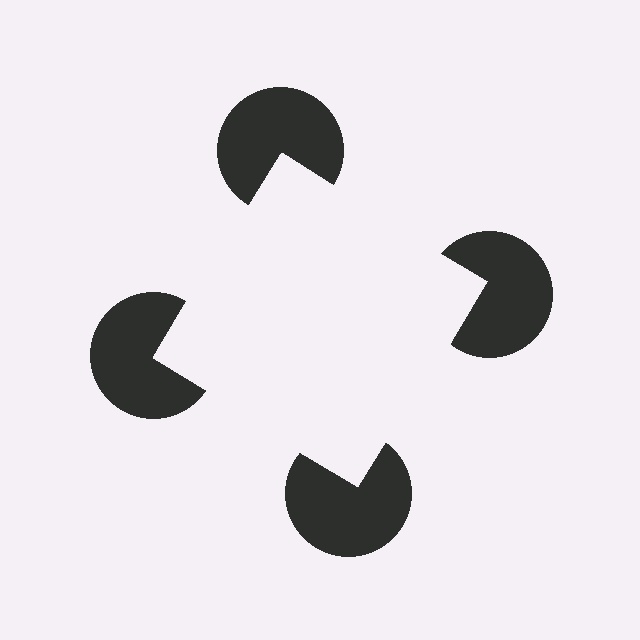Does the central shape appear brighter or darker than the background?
It typically appears slightly brighter than the background, even though no actual brightness change is drawn.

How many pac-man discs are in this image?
There are 4 — one at each vertex of the illusory square.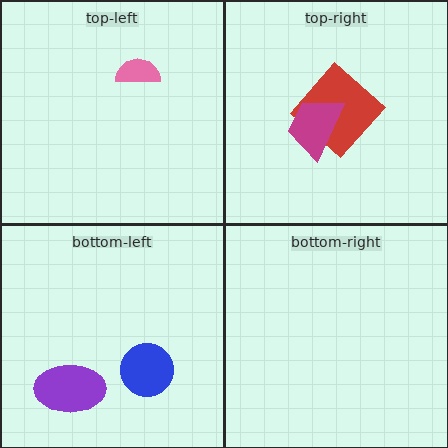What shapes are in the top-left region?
The pink semicircle.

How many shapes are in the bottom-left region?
2.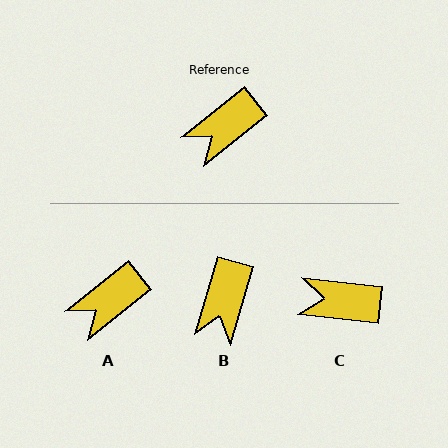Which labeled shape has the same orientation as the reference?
A.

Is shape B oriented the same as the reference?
No, it is off by about 35 degrees.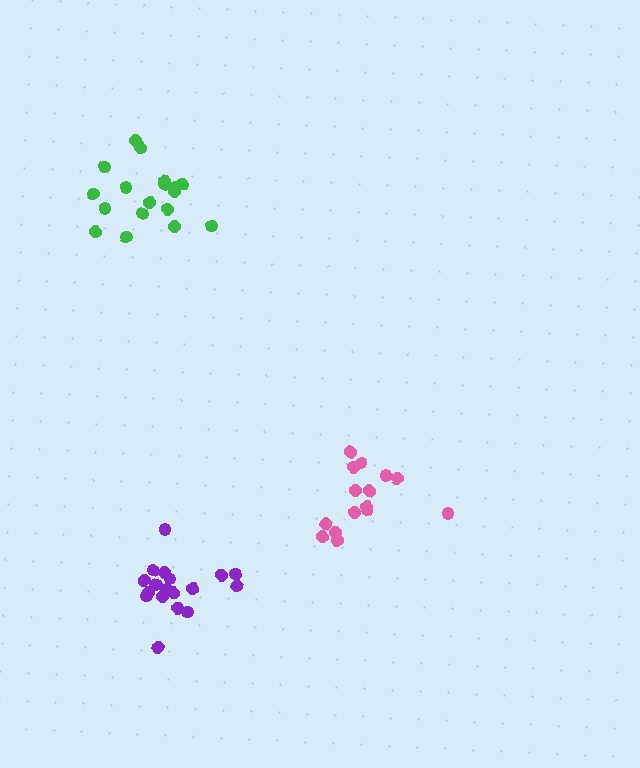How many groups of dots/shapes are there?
There are 3 groups.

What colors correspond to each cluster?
The clusters are colored: green, pink, purple.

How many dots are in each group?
Group 1: 18 dots, Group 2: 15 dots, Group 3: 18 dots (51 total).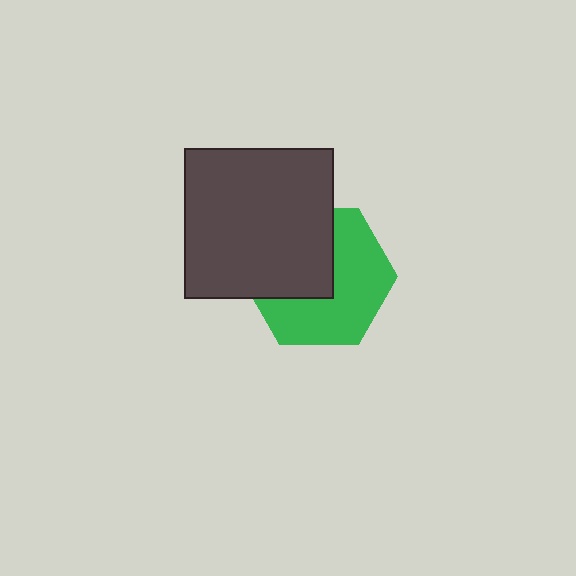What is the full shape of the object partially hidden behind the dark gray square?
The partially hidden object is a green hexagon.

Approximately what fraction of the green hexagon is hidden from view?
Roughly 43% of the green hexagon is hidden behind the dark gray square.